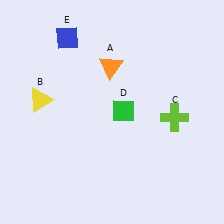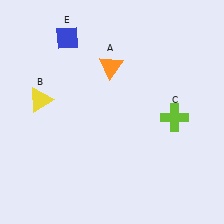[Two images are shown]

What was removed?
The green diamond (D) was removed in Image 2.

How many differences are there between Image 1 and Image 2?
There is 1 difference between the two images.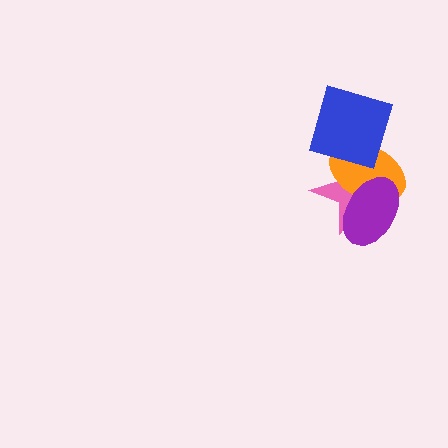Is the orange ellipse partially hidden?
Yes, it is partially covered by another shape.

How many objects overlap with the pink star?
3 objects overlap with the pink star.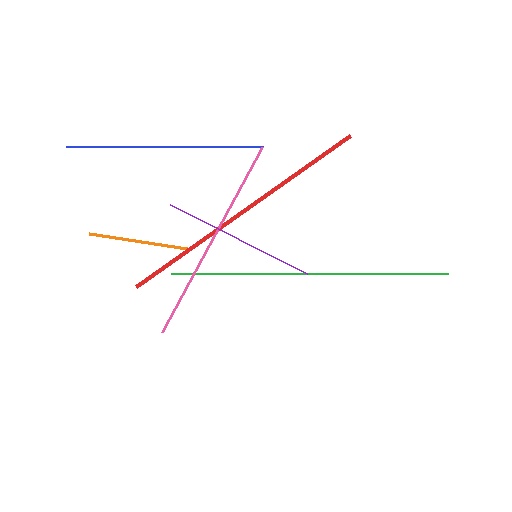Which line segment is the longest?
The green line is the longest at approximately 276 pixels.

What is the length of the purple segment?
The purple segment is approximately 153 pixels long.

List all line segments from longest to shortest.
From longest to shortest: green, red, pink, blue, purple, orange.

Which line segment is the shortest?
The orange line is the shortest at approximately 99 pixels.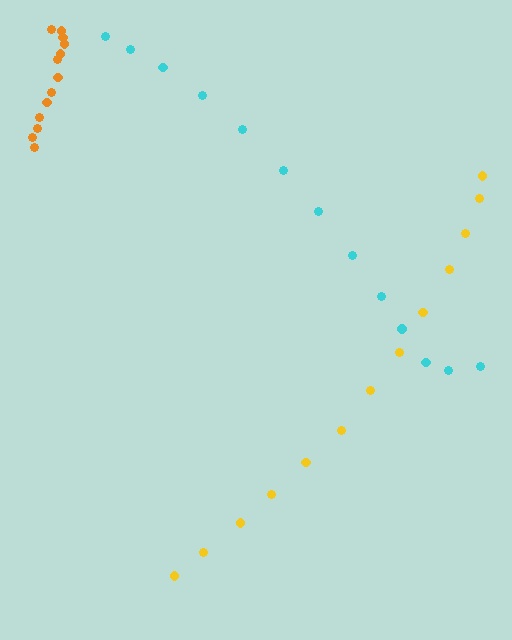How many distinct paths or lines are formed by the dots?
There are 3 distinct paths.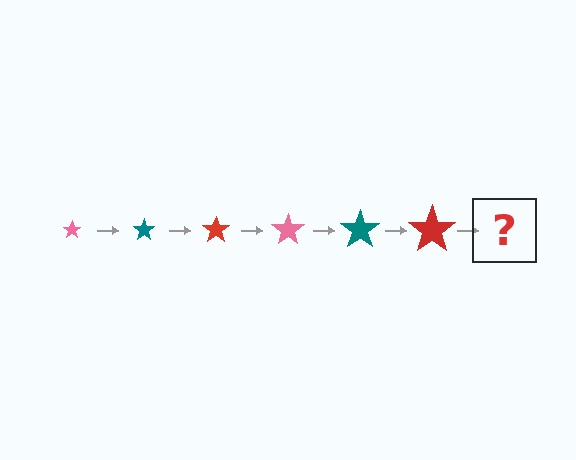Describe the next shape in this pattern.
It should be a pink star, larger than the previous one.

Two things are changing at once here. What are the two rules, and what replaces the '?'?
The two rules are that the star grows larger each step and the color cycles through pink, teal, and red. The '?' should be a pink star, larger than the previous one.